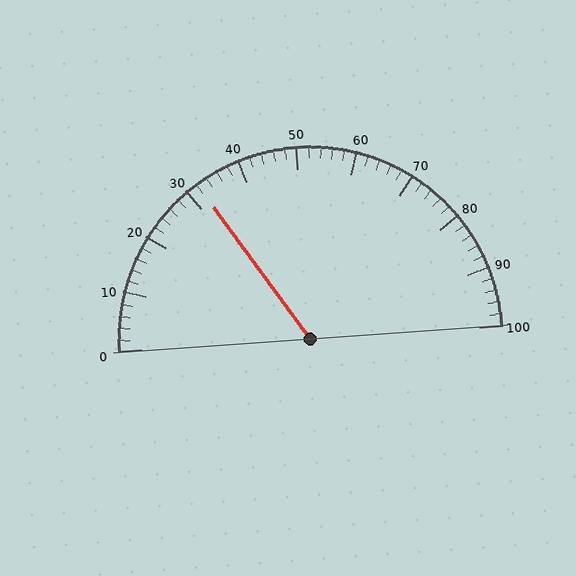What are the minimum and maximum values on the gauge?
The gauge ranges from 0 to 100.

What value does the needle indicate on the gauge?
The needle indicates approximately 32.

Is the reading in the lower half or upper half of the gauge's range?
The reading is in the lower half of the range (0 to 100).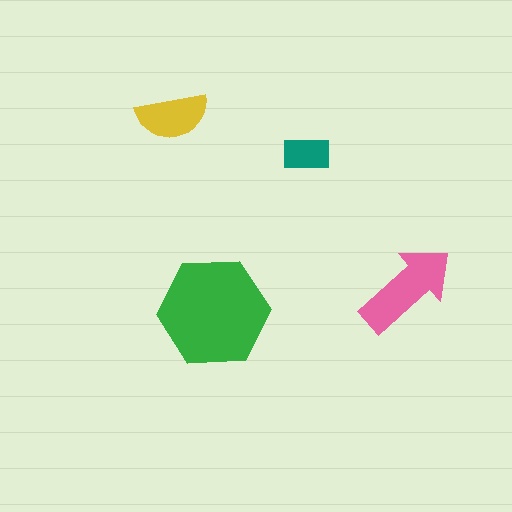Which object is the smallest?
The teal rectangle.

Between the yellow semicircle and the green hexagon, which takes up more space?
The green hexagon.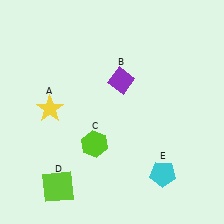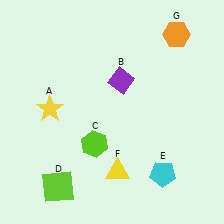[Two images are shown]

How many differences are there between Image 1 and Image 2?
There are 2 differences between the two images.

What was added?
A yellow triangle (F), an orange hexagon (G) were added in Image 2.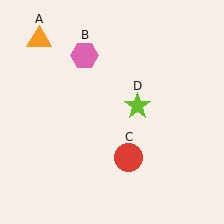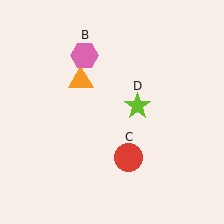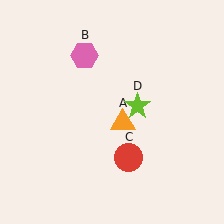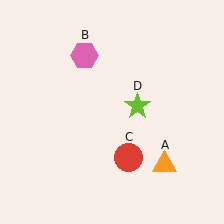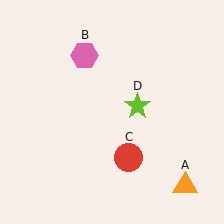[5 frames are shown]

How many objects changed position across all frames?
1 object changed position: orange triangle (object A).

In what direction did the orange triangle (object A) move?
The orange triangle (object A) moved down and to the right.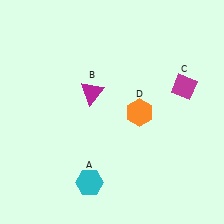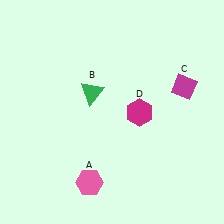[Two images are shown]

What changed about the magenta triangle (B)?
In Image 1, B is magenta. In Image 2, it changed to green.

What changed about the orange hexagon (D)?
In Image 1, D is orange. In Image 2, it changed to magenta.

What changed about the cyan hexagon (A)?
In Image 1, A is cyan. In Image 2, it changed to pink.